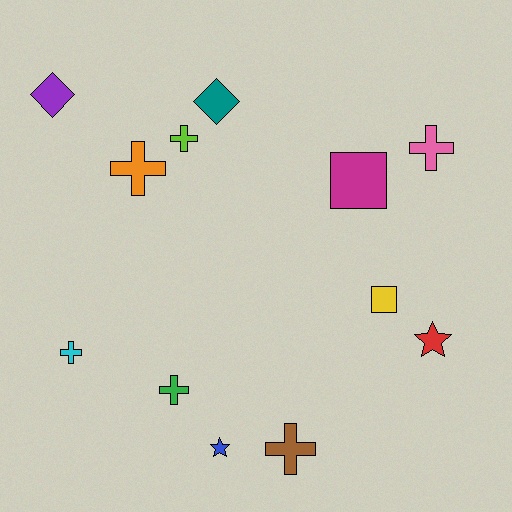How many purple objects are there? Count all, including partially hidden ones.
There is 1 purple object.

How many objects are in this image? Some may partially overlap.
There are 12 objects.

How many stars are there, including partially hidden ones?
There are 2 stars.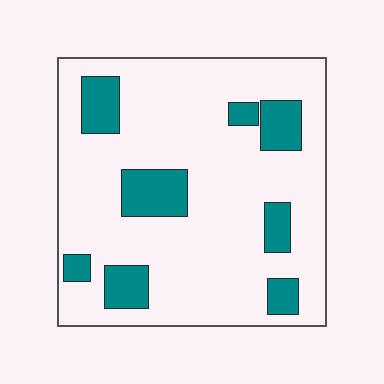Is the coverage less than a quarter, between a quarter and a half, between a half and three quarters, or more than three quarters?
Less than a quarter.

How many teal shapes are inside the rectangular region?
8.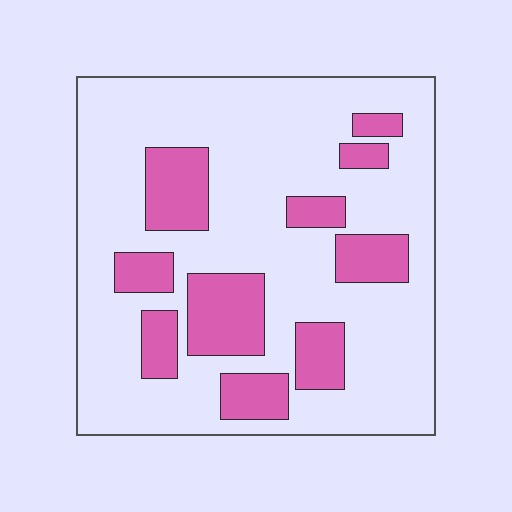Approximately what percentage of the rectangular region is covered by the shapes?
Approximately 25%.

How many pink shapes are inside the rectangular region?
10.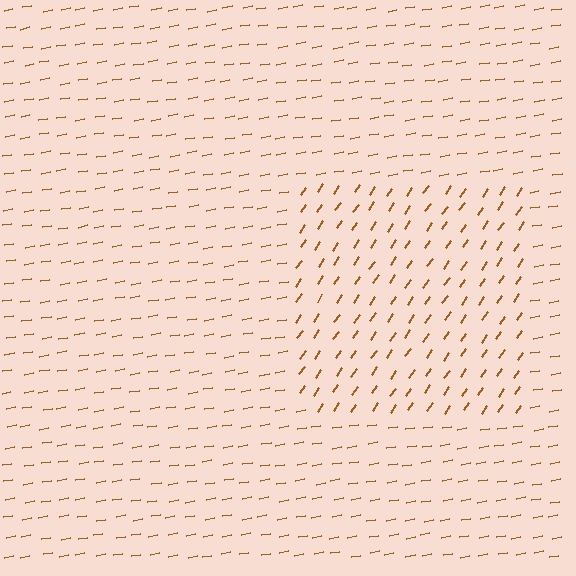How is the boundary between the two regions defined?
The boundary is defined purely by a change in line orientation (approximately 45 degrees difference). All lines are the same color and thickness.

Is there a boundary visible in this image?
Yes, there is a texture boundary formed by a change in line orientation.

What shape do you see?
I see a rectangle.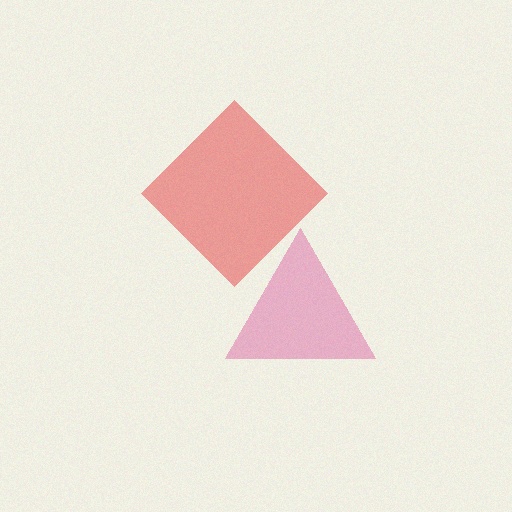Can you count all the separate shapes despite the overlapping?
Yes, there are 2 separate shapes.